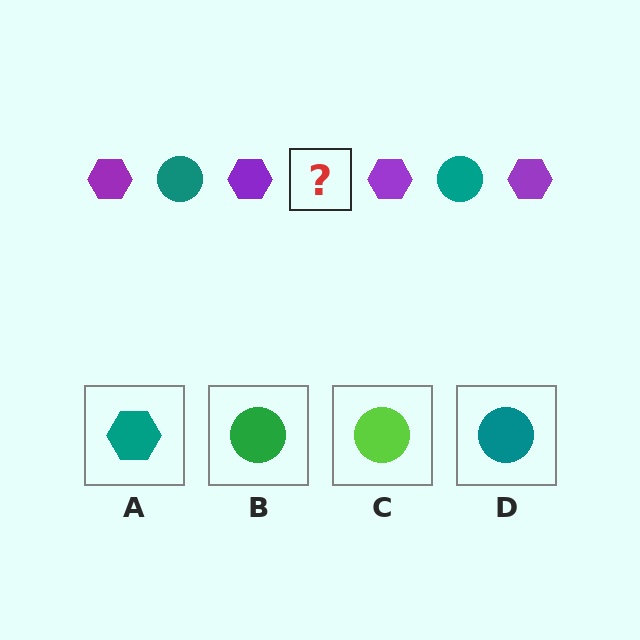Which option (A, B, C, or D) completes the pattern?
D.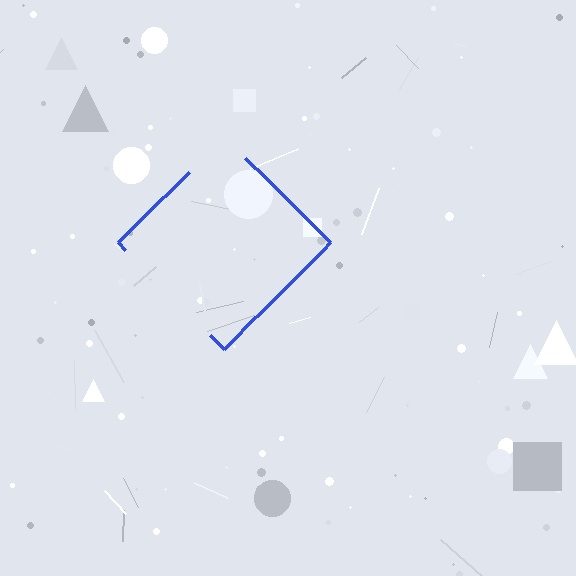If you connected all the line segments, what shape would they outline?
They would outline a diamond.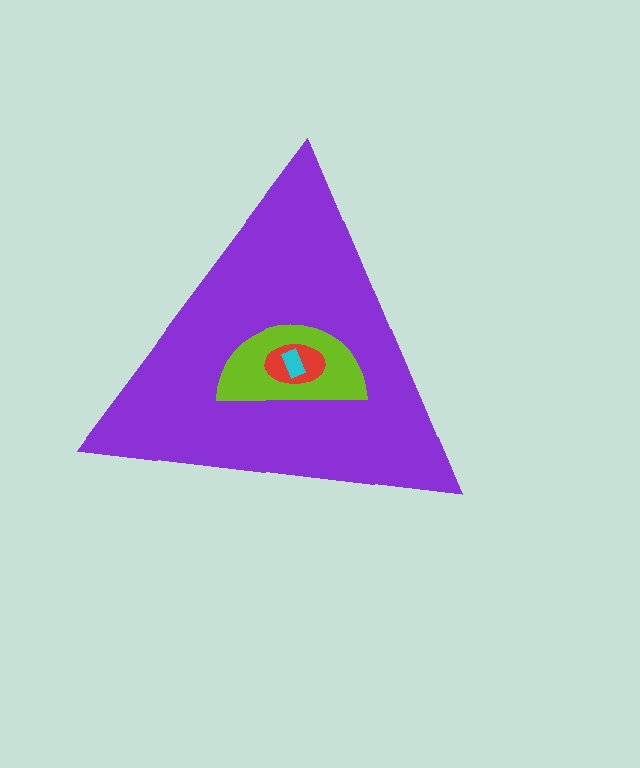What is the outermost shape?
The purple triangle.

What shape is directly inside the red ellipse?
The cyan rectangle.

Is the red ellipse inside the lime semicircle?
Yes.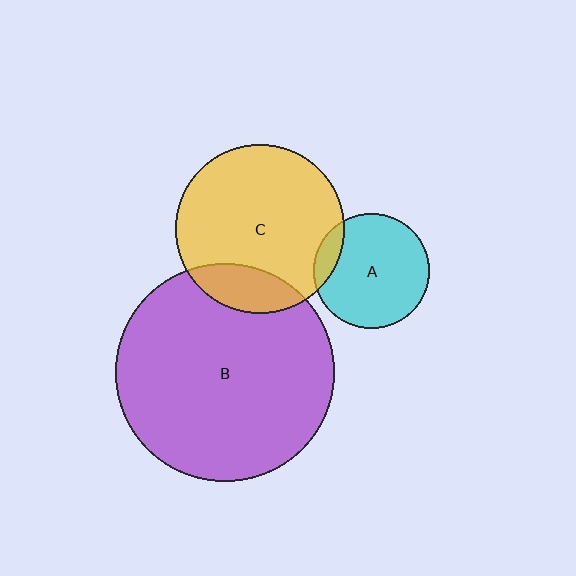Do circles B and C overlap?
Yes.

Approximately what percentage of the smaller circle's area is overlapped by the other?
Approximately 20%.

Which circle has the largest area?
Circle B (purple).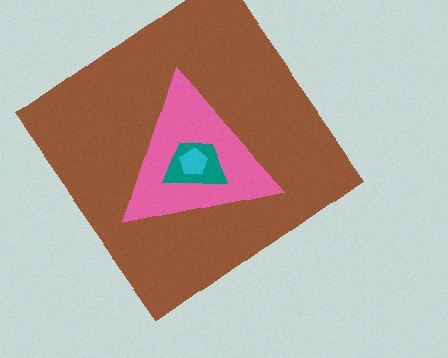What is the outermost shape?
The brown diamond.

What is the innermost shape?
The cyan pentagon.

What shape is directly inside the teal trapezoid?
The cyan pentagon.